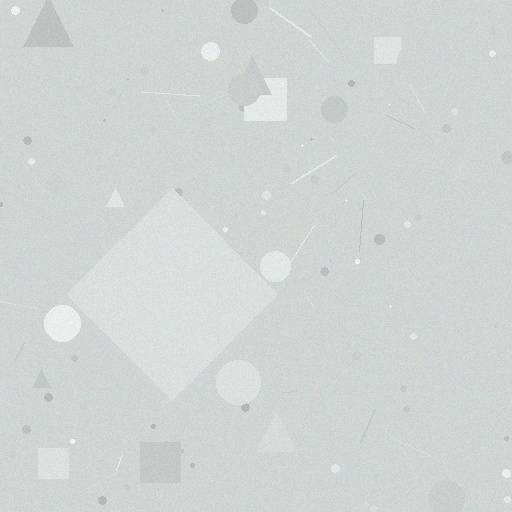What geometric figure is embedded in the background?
A diamond is embedded in the background.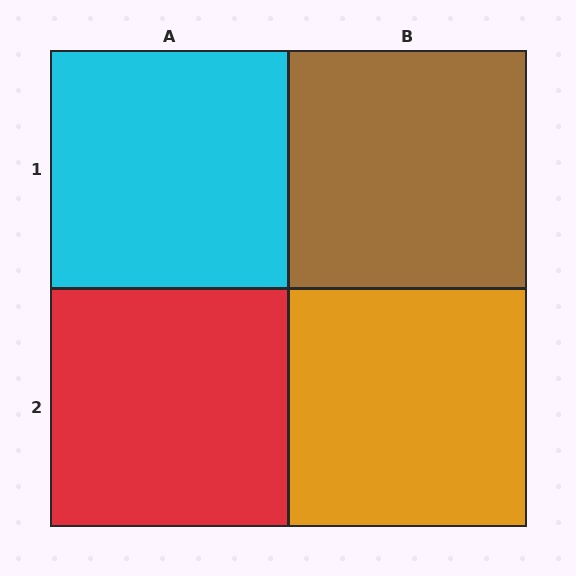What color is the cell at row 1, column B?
Brown.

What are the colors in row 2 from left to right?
Red, orange.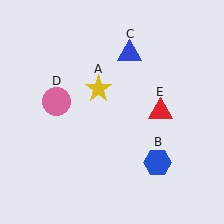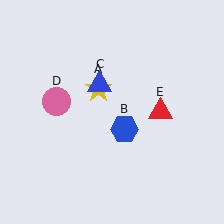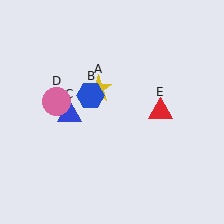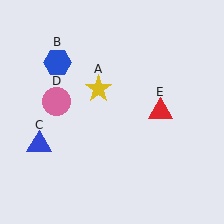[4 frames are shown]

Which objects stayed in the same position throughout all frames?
Yellow star (object A) and pink circle (object D) and red triangle (object E) remained stationary.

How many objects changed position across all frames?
2 objects changed position: blue hexagon (object B), blue triangle (object C).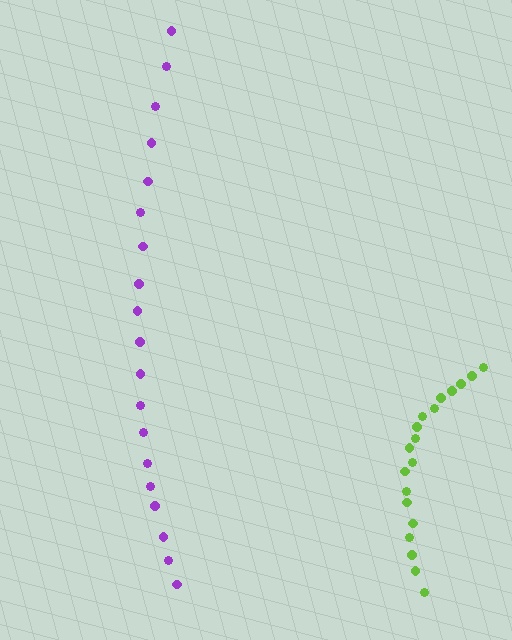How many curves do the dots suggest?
There are 2 distinct paths.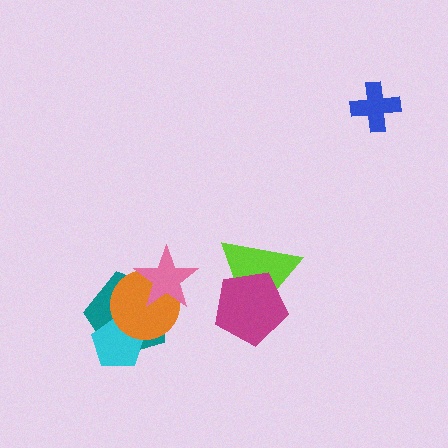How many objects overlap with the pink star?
2 objects overlap with the pink star.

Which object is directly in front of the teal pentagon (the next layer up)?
The cyan pentagon is directly in front of the teal pentagon.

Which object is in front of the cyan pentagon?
The orange circle is in front of the cyan pentagon.